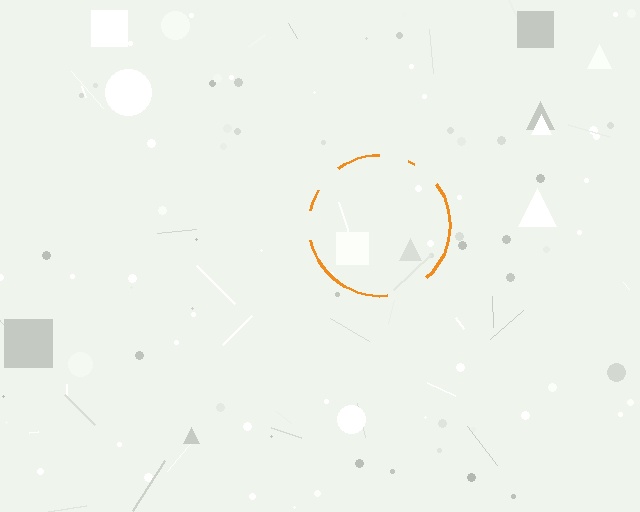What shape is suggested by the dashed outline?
The dashed outline suggests a circle.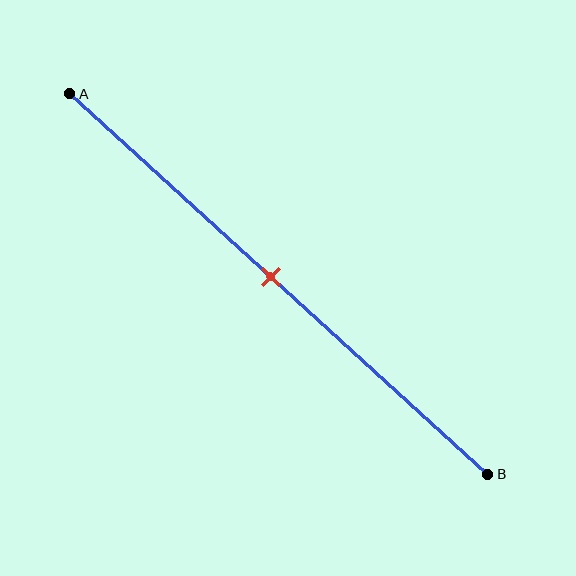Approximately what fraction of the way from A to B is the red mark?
The red mark is approximately 50% of the way from A to B.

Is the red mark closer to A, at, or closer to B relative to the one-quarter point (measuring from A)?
The red mark is closer to point B than the one-quarter point of segment AB.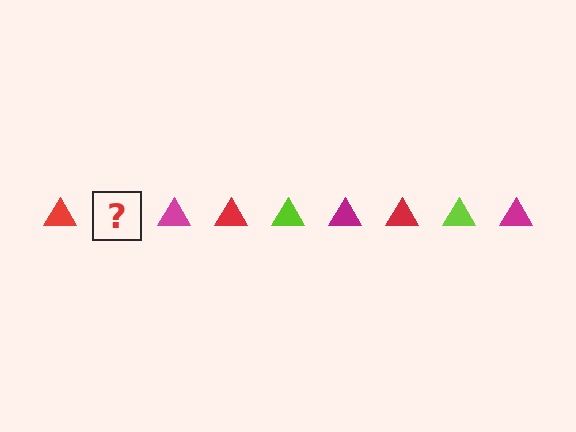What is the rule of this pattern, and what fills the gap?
The rule is that the pattern cycles through red, lime, magenta triangles. The gap should be filled with a lime triangle.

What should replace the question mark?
The question mark should be replaced with a lime triangle.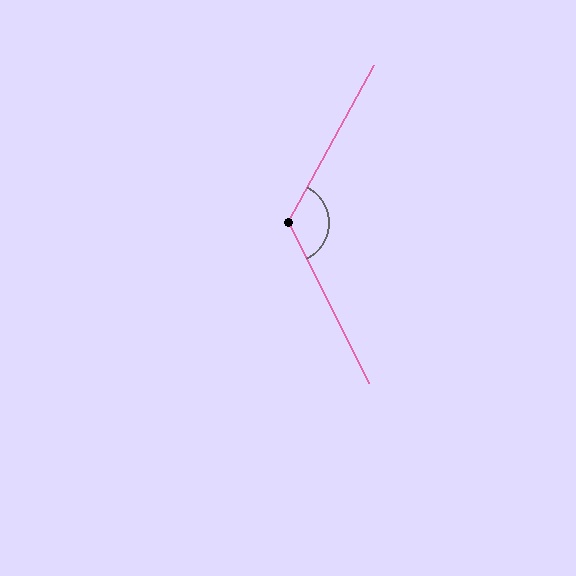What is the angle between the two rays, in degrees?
Approximately 125 degrees.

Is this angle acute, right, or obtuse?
It is obtuse.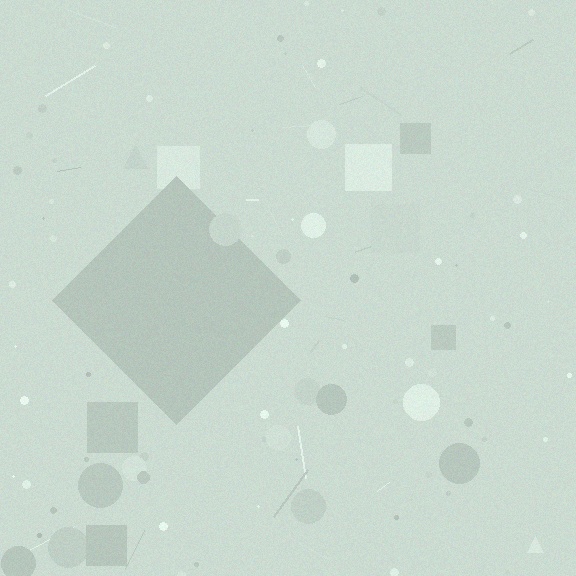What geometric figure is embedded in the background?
A diamond is embedded in the background.